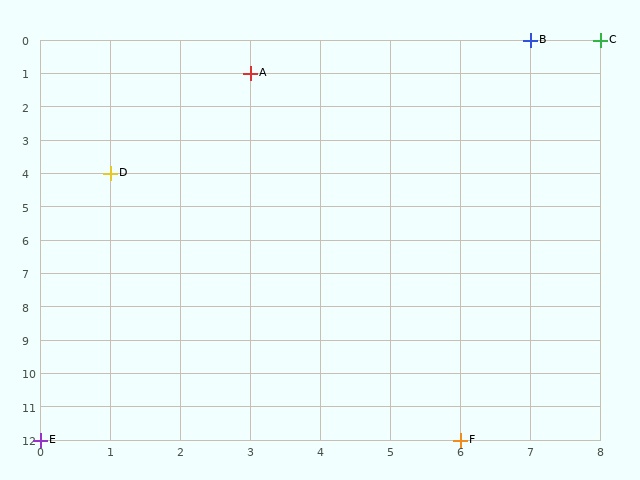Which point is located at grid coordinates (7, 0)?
Point B is at (7, 0).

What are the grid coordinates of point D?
Point D is at grid coordinates (1, 4).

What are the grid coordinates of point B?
Point B is at grid coordinates (7, 0).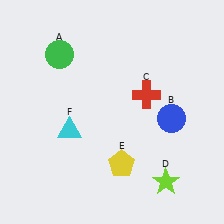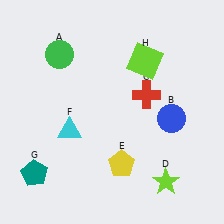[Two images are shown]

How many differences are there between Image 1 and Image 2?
There are 2 differences between the two images.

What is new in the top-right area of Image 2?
A lime square (H) was added in the top-right area of Image 2.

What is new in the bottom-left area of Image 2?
A teal pentagon (G) was added in the bottom-left area of Image 2.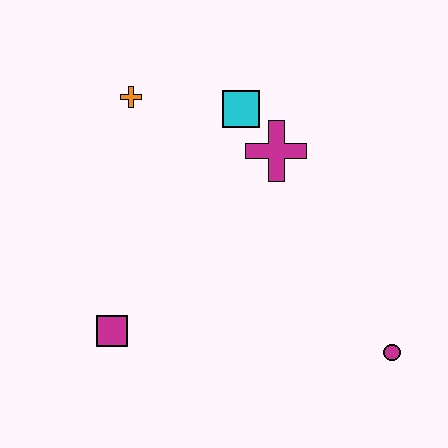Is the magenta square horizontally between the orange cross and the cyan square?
No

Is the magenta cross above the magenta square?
Yes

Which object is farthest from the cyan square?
The magenta circle is farthest from the cyan square.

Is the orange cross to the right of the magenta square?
Yes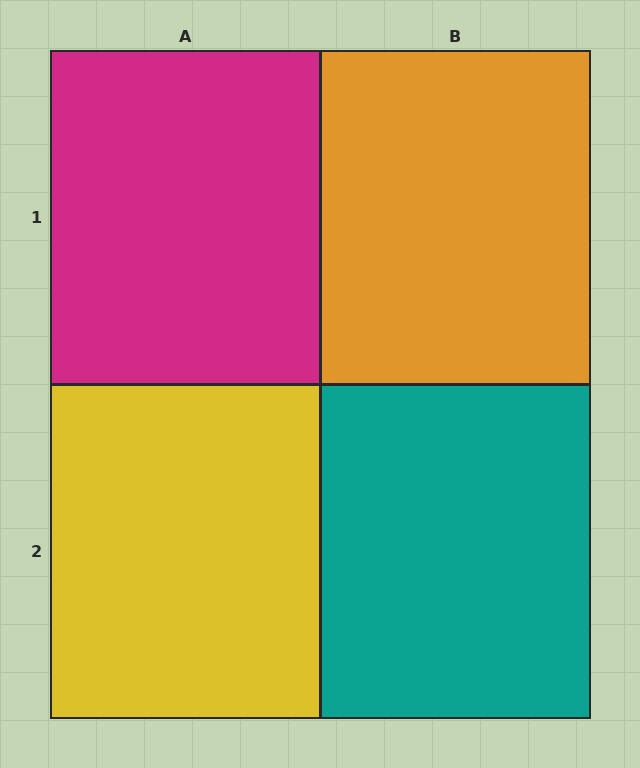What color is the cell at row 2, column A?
Yellow.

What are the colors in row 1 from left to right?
Magenta, orange.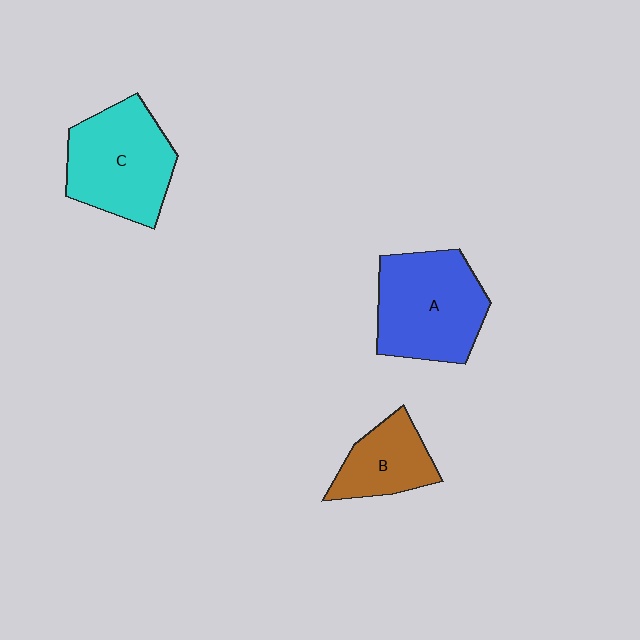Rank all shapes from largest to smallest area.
From largest to smallest: A (blue), C (cyan), B (brown).